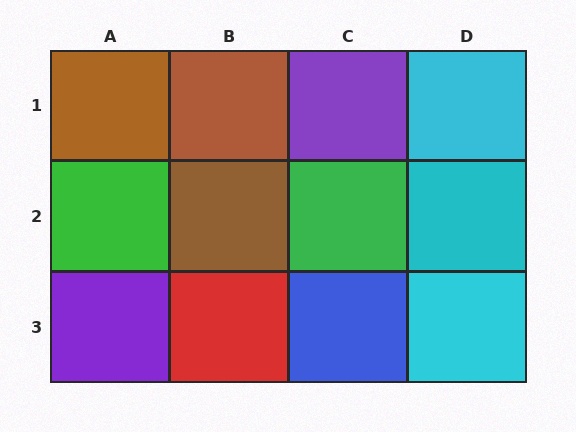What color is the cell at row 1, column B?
Brown.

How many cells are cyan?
3 cells are cyan.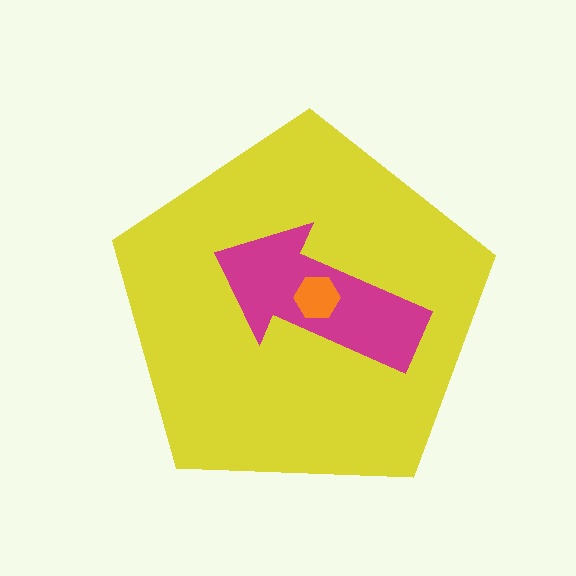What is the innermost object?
The orange hexagon.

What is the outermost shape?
The yellow pentagon.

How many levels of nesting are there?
3.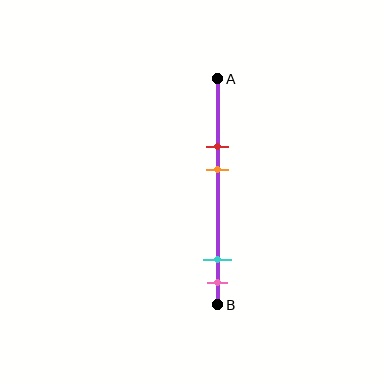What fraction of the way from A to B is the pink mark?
The pink mark is approximately 90% (0.9) of the way from A to B.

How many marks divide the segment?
There are 4 marks dividing the segment.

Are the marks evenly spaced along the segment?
No, the marks are not evenly spaced.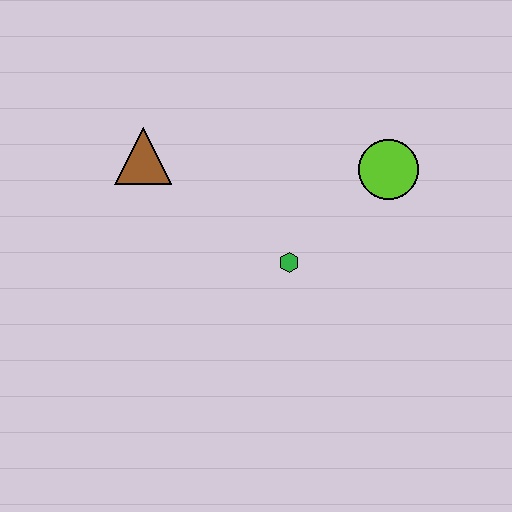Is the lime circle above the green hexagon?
Yes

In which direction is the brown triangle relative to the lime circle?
The brown triangle is to the left of the lime circle.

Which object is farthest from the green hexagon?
The brown triangle is farthest from the green hexagon.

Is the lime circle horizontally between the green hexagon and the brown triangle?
No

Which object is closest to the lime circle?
The green hexagon is closest to the lime circle.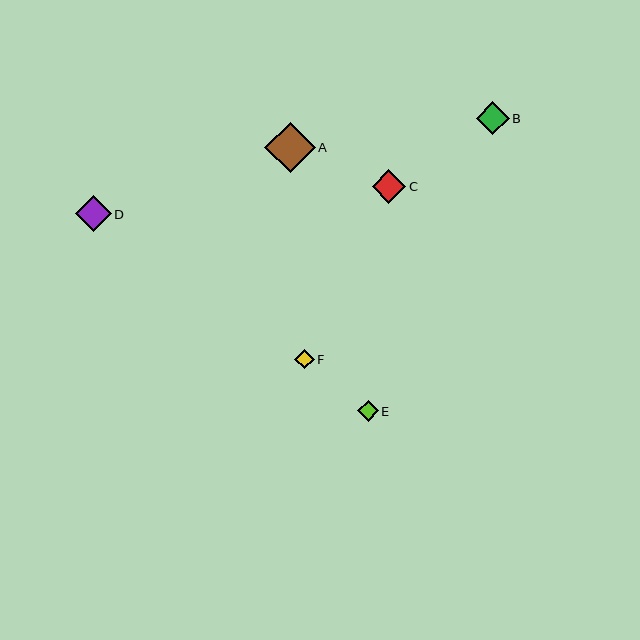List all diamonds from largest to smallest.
From largest to smallest: A, D, C, B, E, F.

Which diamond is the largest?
Diamond A is the largest with a size of approximately 50 pixels.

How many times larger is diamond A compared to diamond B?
Diamond A is approximately 1.5 times the size of diamond B.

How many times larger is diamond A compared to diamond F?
Diamond A is approximately 2.6 times the size of diamond F.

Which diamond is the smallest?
Diamond F is the smallest with a size of approximately 19 pixels.